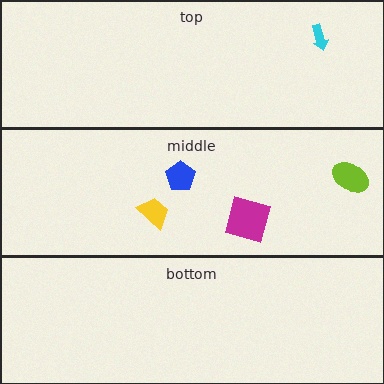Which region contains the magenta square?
The middle region.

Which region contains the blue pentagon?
The middle region.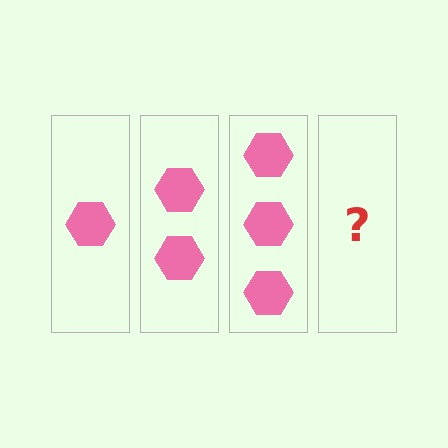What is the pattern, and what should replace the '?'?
The pattern is that each step adds one more hexagon. The '?' should be 4 hexagons.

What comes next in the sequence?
The next element should be 4 hexagons.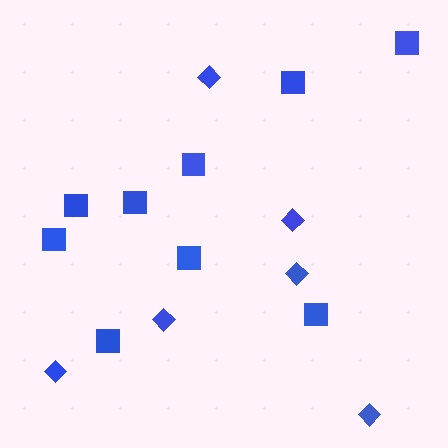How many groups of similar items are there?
There are 2 groups: one group of squares (9) and one group of diamonds (6).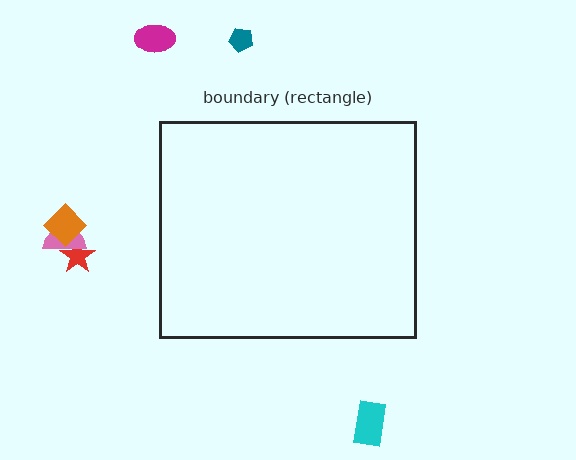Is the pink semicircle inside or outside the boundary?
Outside.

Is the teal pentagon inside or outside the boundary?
Outside.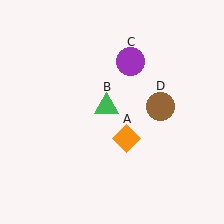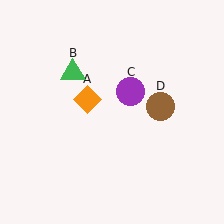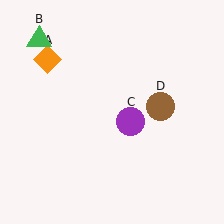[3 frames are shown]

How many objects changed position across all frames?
3 objects changed position: orange diamond (object A), green triangle (object B), purple circle (object C).